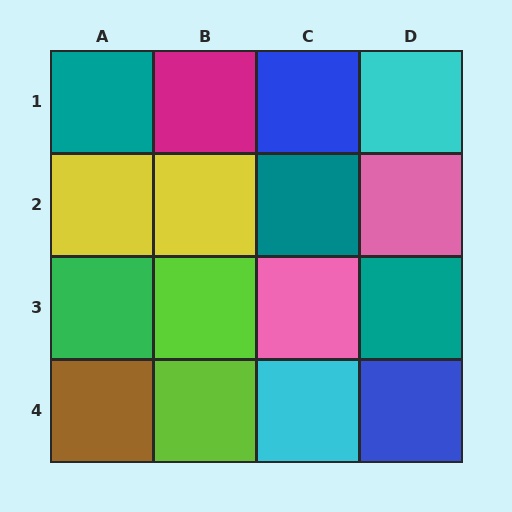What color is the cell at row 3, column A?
Green.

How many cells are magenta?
1 cell is magenta.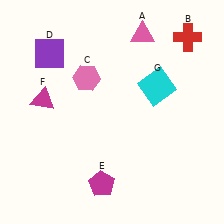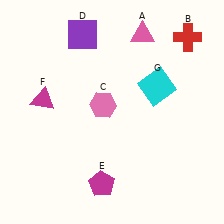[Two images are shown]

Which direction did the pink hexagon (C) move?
The pink hexagon (C) moved down.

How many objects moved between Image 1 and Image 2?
2 objects moved between the two images.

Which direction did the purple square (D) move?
The purple square (D) moved right.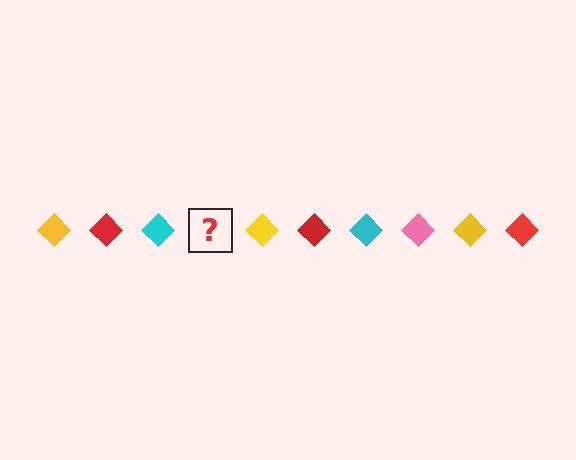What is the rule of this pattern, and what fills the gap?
The rule is that the pattern cycles through yellow, red, cyan, pink diamonds. The gap should be filled with a pink diamond.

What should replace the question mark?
The question mark should be replaced with a pink diamond.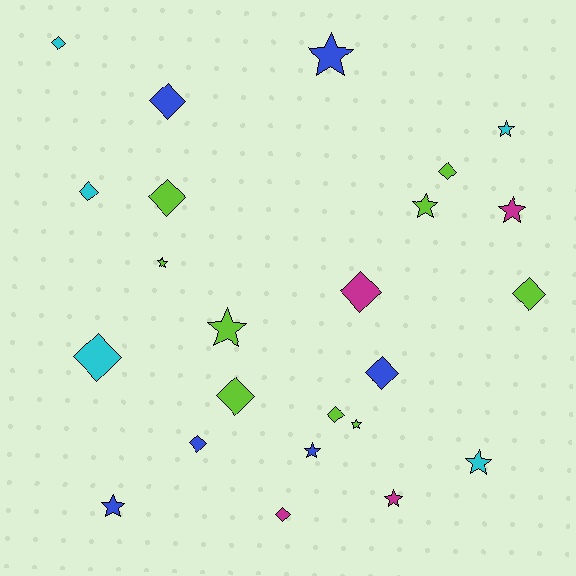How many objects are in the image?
There are 24 objects.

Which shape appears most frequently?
Diamond, with 13 objects.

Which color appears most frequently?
Lime, with 9 objects.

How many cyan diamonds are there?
There are 3 cyan diamonds.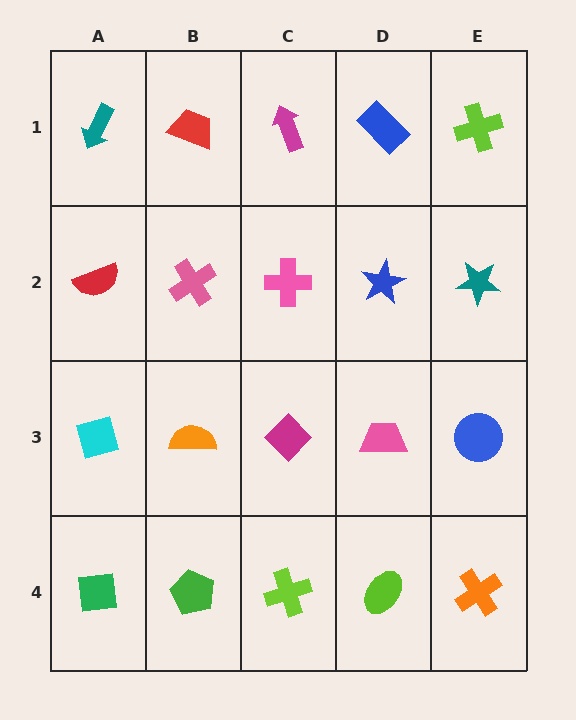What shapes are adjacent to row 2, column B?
A red trapezoid (row 1, column B), an orange semicircle (row 3, column B), a red semicircle (row 2, column A), a pink cross (row 2, column C).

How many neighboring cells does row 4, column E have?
2.